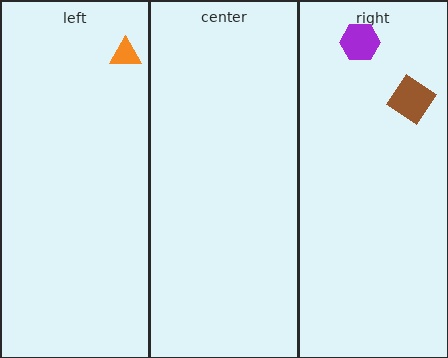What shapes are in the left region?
The orange triangle.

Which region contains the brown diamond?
The right region.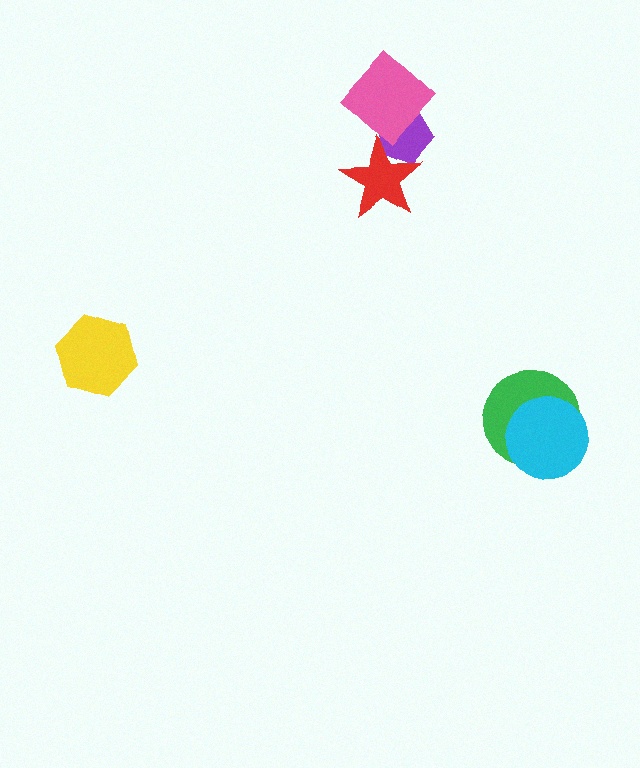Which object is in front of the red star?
The pink diamond is in front of the red star.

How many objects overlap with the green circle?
1 object overlaps with the green circle.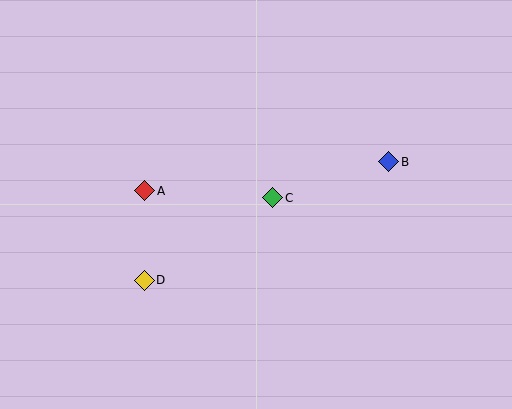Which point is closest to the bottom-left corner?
Point D is closest to the bottom-left corner.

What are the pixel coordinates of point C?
Point C is at (273, 198).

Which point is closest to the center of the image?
Point C at (273, 198) is closest to the center.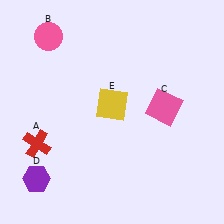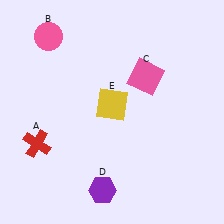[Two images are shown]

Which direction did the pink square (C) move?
The pink square (C) moved up.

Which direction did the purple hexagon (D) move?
The purple hexagon (D) moved right.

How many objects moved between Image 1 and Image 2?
2 objects moved between the two images.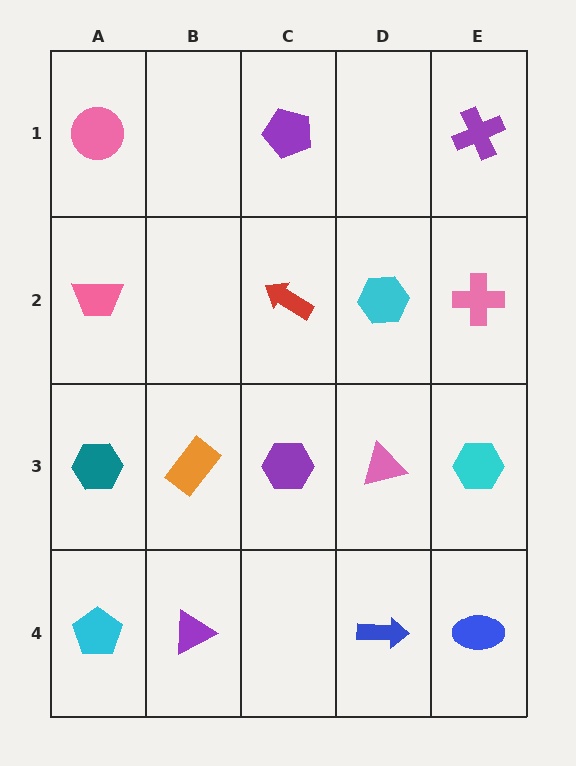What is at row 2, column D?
A cyan hexagon.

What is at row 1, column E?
A purple cross.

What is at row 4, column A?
A cyan pentagon.